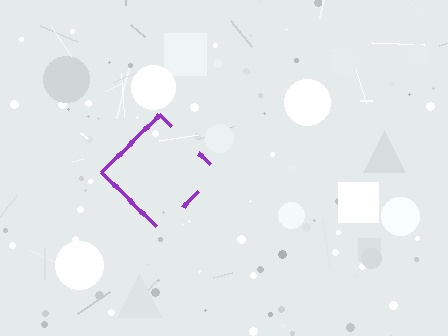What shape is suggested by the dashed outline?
The dashed outline suggests a diamond.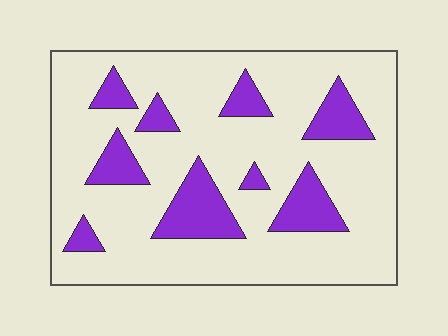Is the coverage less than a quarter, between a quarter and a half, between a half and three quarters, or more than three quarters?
Less than a quarter.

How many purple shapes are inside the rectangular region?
9.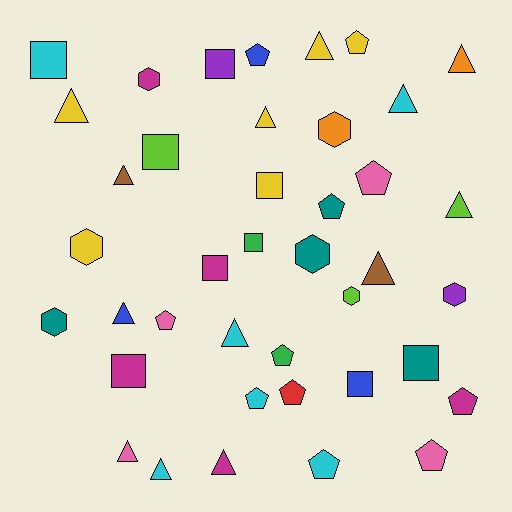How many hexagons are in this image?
There are 7 hexagons.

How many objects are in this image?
There are 40 objects.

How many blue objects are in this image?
There are 3 blue objects.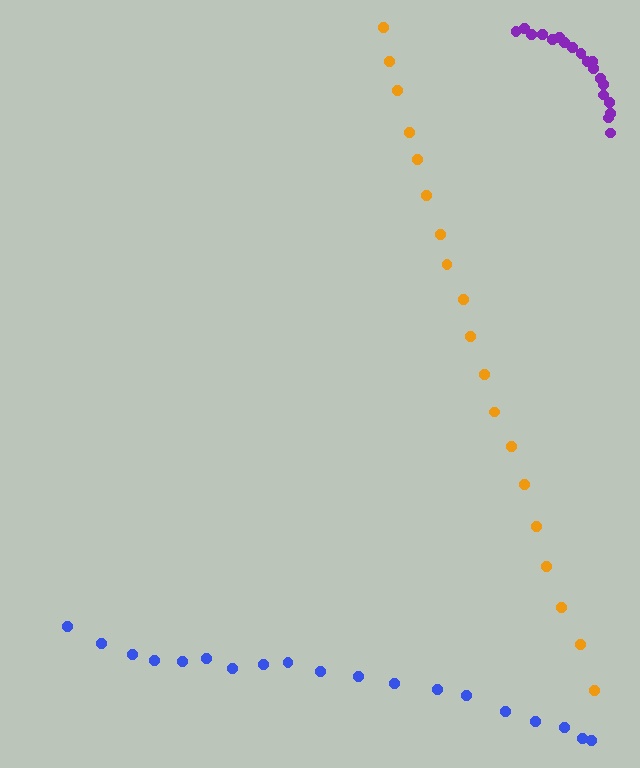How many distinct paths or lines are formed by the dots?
There are 3 distinct paths.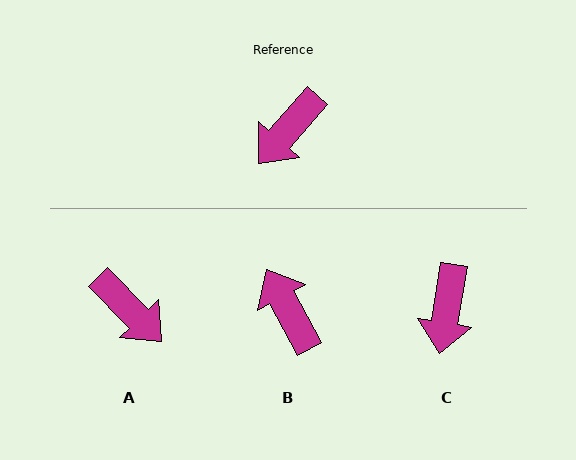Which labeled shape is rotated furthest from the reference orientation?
B, about 110 degrees away.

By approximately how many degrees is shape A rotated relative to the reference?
Approximately 86 degrees counter-clockwise.